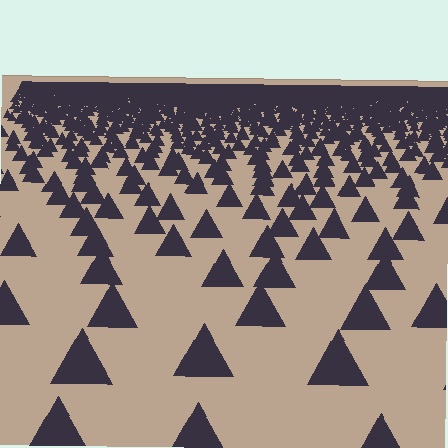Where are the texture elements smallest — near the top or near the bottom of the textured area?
Near the top.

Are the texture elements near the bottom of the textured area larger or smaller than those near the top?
Larger. Near the bottom, elements are closer to the viewer and appear at a bigger on-screen size.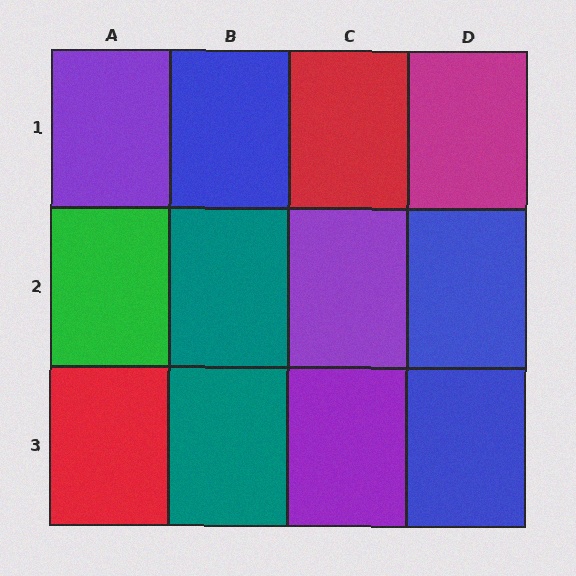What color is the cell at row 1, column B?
Blue.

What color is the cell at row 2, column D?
Blue.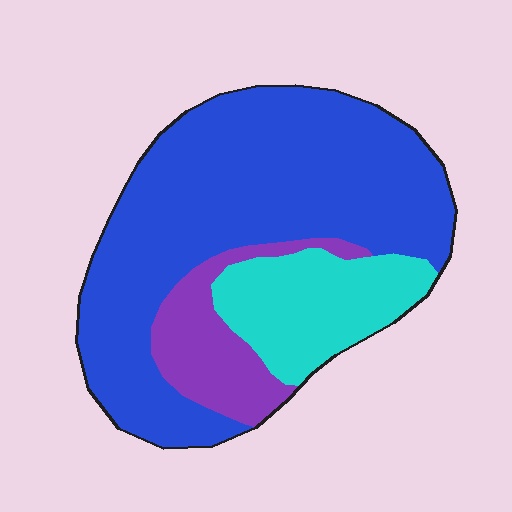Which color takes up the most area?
Blue, at roughly 65%.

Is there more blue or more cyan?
Blue.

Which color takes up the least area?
Purple, at roughly 15%.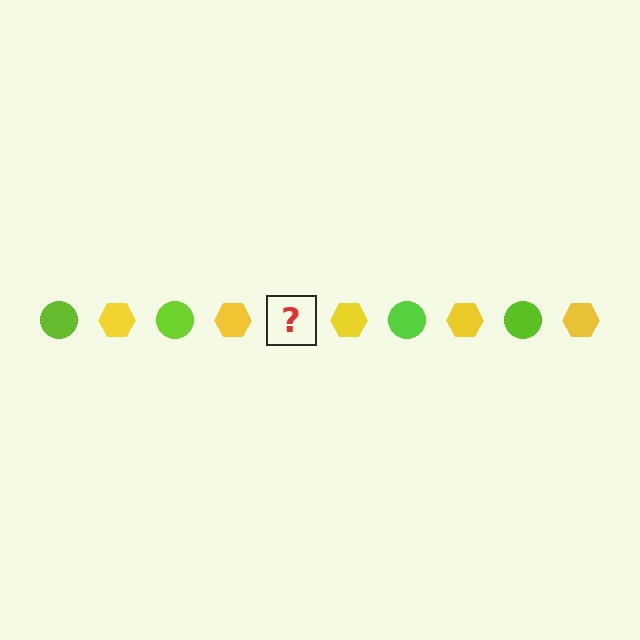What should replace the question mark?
The question mark should be replaced with a lime circle.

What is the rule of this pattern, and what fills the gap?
The rule is that the pattern alternates between lime circle and yellow hexagon. The gap should be filled with a lime circle.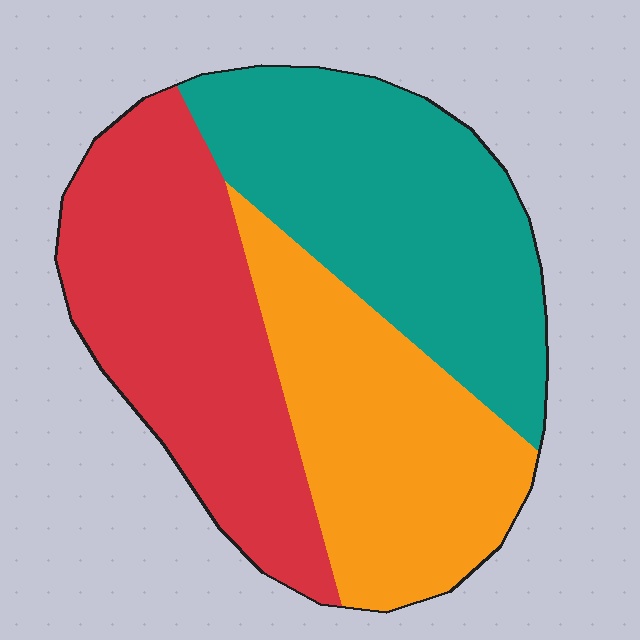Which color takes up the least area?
Orange, at roughly 30%.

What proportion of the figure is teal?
Teal covers about 35% of the figure.